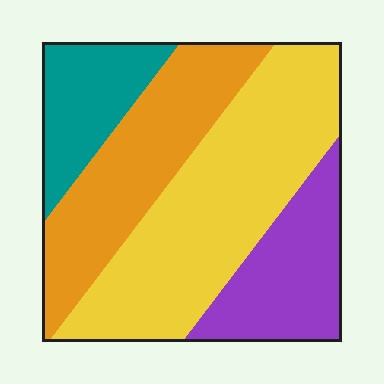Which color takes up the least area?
Teal, at roughly 15%.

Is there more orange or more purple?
Orange.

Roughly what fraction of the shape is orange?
Orange covers 26% of the shape.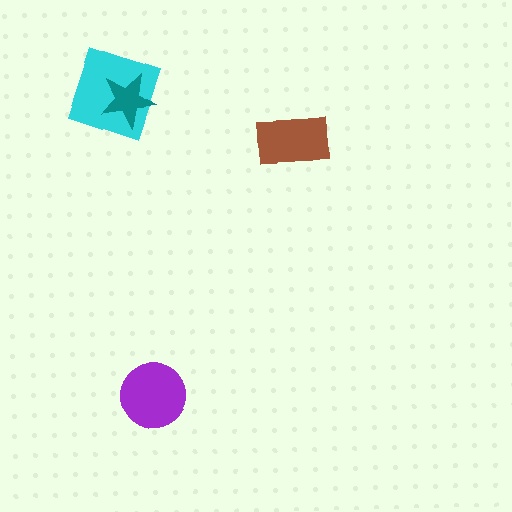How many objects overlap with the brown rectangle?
0 objects overlap with the brown rectangle.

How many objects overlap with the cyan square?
1 object overlaps with the cyan square.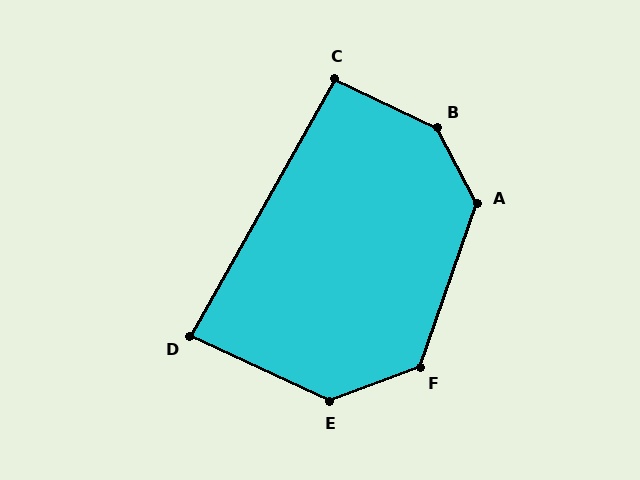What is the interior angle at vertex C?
Approximately 94 degrees (approximately right).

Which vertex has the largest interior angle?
B, at approximately 144 degrees.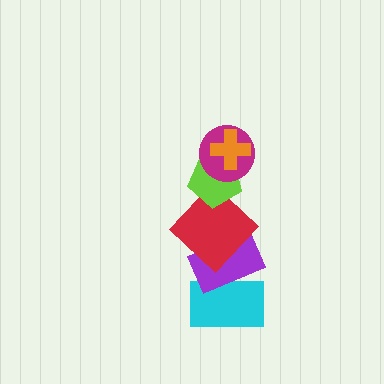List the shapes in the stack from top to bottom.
From top to bottom: the orange cross, the magenta circle, the lime pentagon, the red diamond, the purple rectangle, the cyan rectangle.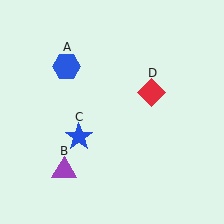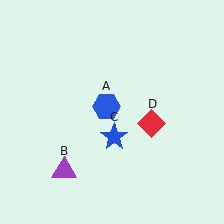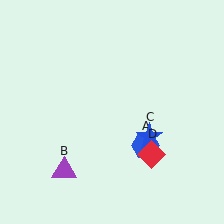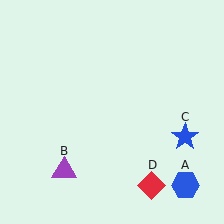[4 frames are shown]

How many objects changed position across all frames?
3 objects changed position: blue hexagon (object A), blue star (object C), red diamond (object D).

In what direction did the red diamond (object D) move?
The red diamond (object D) moved down.